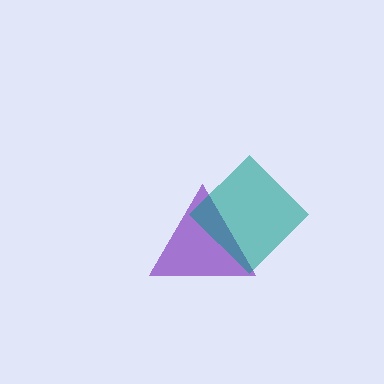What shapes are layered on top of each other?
The layered shapes are: a purple triangle, a teal diamond.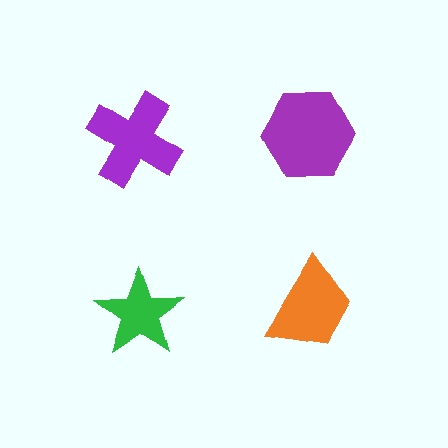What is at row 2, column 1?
A green star.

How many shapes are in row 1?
2 shapes.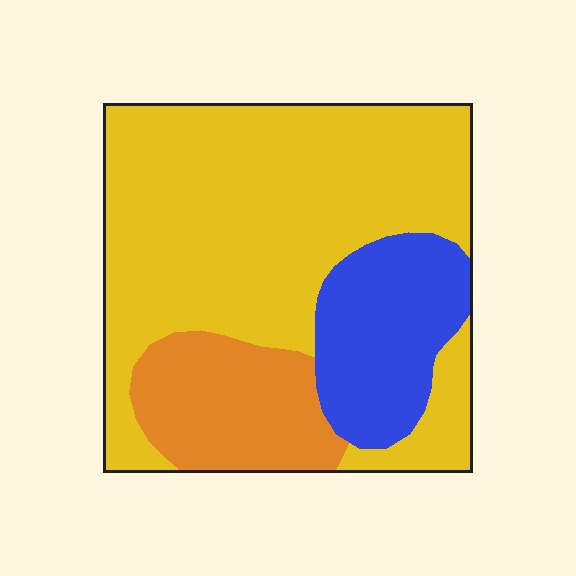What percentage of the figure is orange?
Orange covers roughly 20% of the figure.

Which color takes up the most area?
Yellow, at roughly 65%.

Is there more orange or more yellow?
Yellow.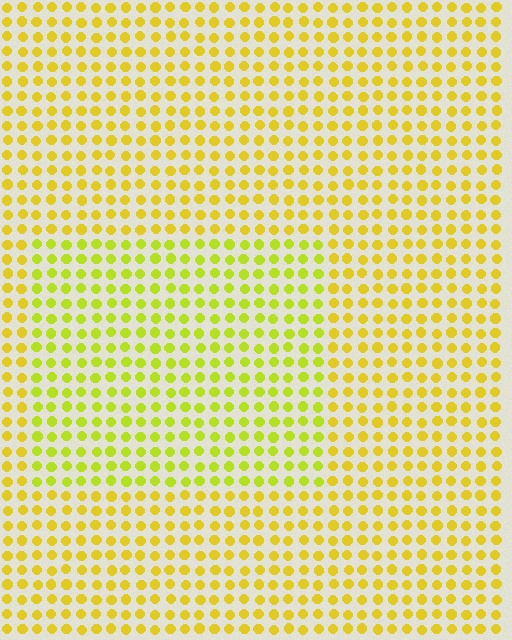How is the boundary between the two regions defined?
The boundary is defined purely by a slight shift in hue (about 22 degrees). Spacing, size, and orientation are identical on both sides.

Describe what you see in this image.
The image is filled with small yellow elements in a uniform arrangement. A rectangle-shaped region is visible where the elements are tinted to a slightly different hue, forming a subtle color boundary.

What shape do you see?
I see a rectangle.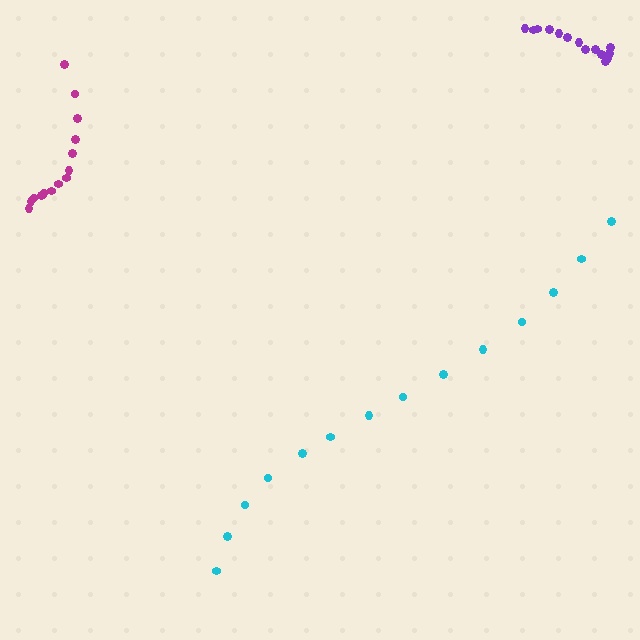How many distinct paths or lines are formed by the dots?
There are 3 distinct paths.